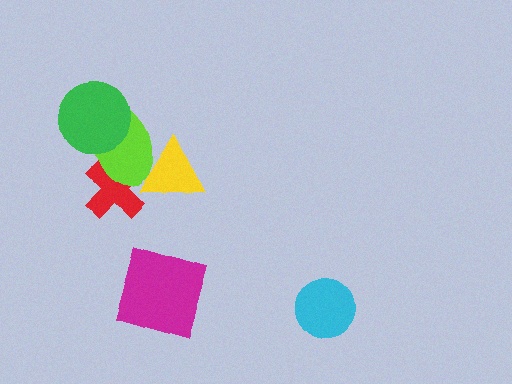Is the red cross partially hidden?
Yes, it is partially covered by another shape.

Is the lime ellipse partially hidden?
Yes, it is partially covered by another shape.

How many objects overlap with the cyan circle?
0 objects overlap with the cyan circle.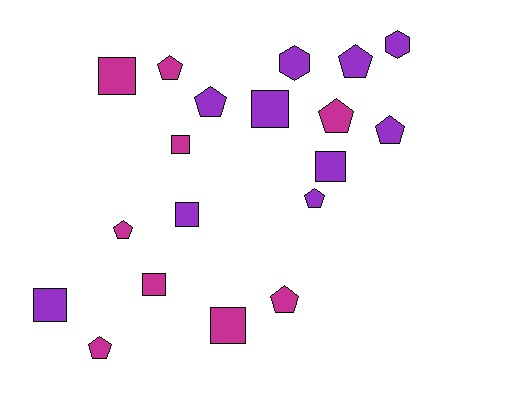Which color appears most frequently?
Purple, with 10 objects.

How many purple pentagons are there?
There are 4 purple pentagons.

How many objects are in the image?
There are 19 objects.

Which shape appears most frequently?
Pentagon, with 9 objects.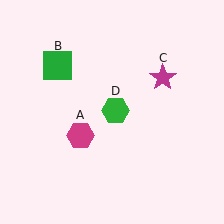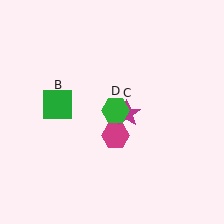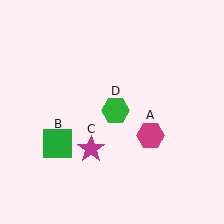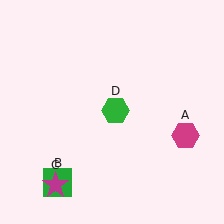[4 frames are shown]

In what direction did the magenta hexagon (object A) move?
The magenta hexagon (object A) moved right.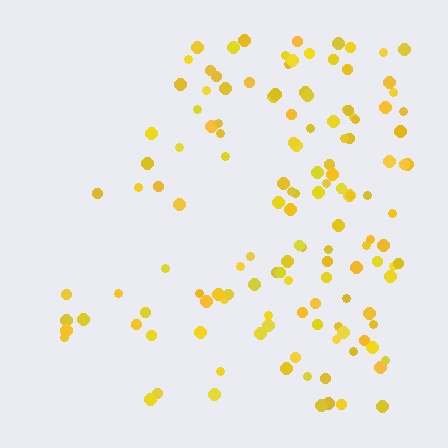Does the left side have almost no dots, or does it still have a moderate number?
Still a moderate number, just noticeably fewer than the right.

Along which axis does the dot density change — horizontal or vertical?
Horizontal.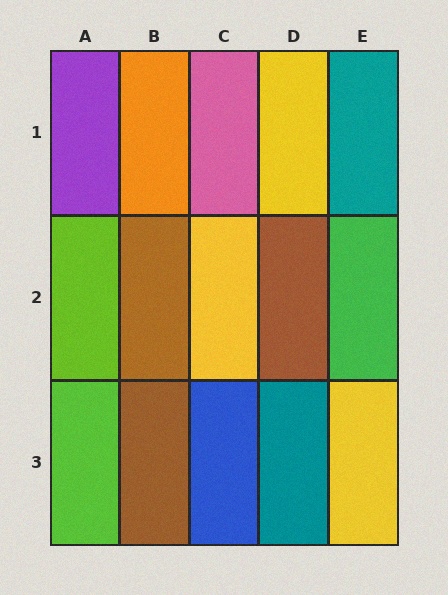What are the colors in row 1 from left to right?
Purple, orange, pink, yellow, teal.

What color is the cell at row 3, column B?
Brown.